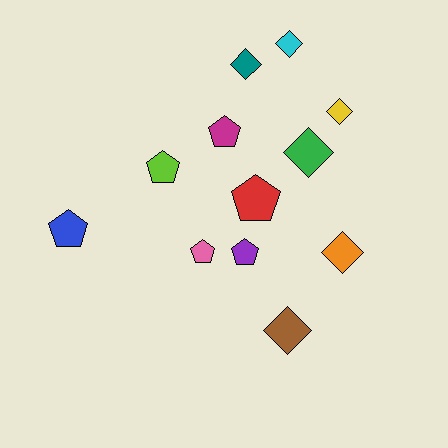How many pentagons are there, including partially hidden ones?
There are 6 pentagons.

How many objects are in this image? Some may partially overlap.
There are 12 objects.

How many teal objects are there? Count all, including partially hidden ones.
There is 1 teal object.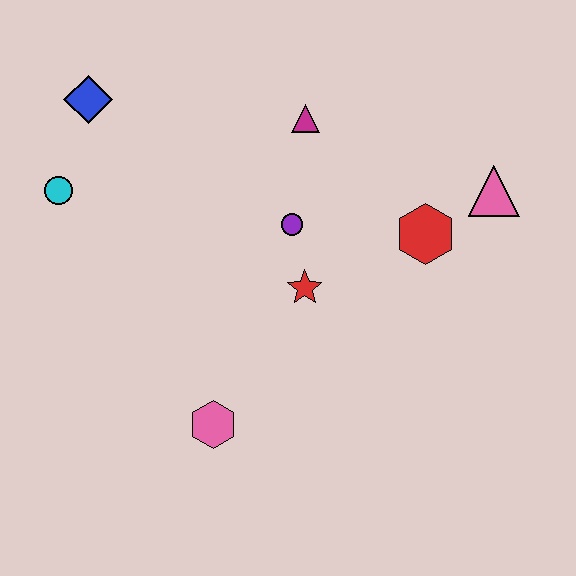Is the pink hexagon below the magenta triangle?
Yes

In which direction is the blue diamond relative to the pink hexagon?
The blue diamond is above the pink hexagon.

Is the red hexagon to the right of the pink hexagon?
Yes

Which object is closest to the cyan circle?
The blue diamond is closest to the cyan circle.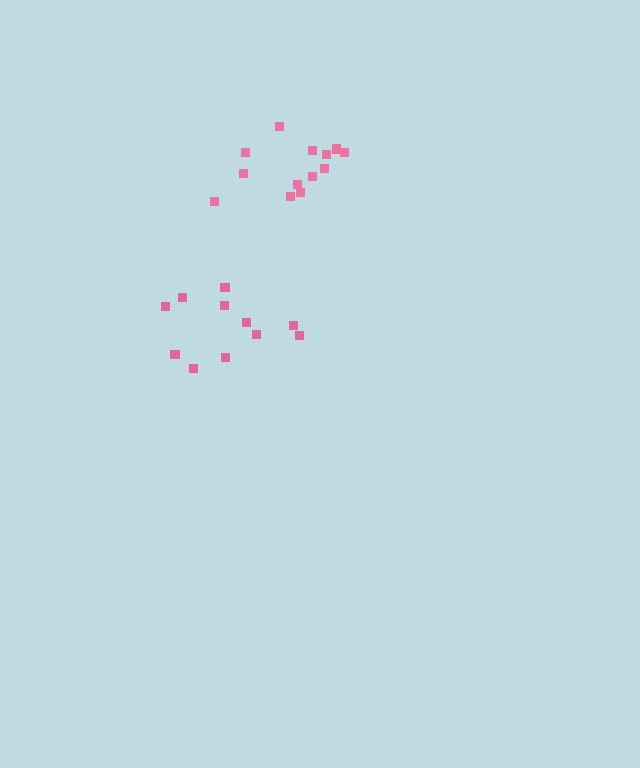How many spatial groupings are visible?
There are 2 spatial groupings.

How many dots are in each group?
Group 1: 11 dots, Group 2: 13 dots (24 total).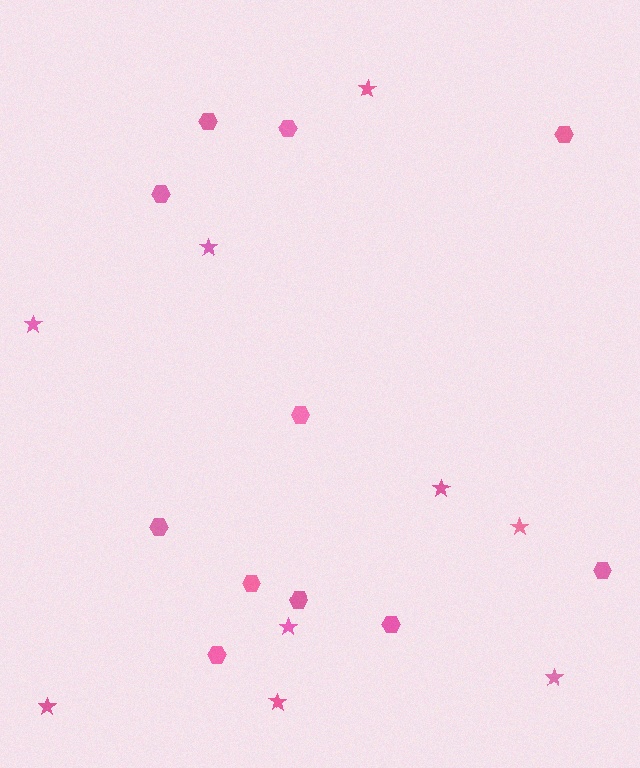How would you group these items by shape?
There are 2 groups: one group of stars (9) and one group of hexagons (11).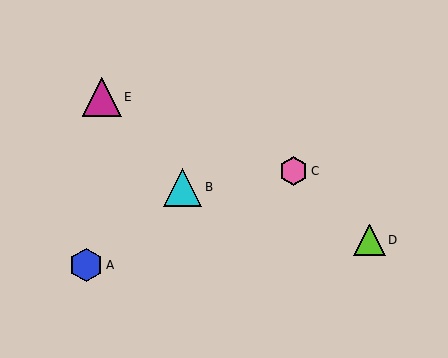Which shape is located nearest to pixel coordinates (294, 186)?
The pink hexagon (labeled C) at (293, 171) is nearest to that location.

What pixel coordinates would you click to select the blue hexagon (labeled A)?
Click at (86, 265) to select the blue hexagon A.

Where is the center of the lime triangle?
The center of the lime triangle is at (370, 240).